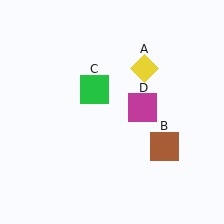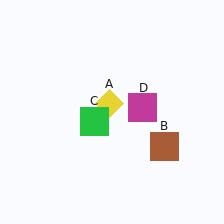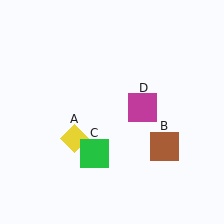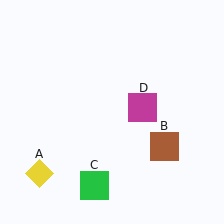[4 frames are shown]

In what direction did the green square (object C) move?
The green square (object C) moved down.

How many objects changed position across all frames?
2 objects changed position: yellow diamond (object A), green square (object C).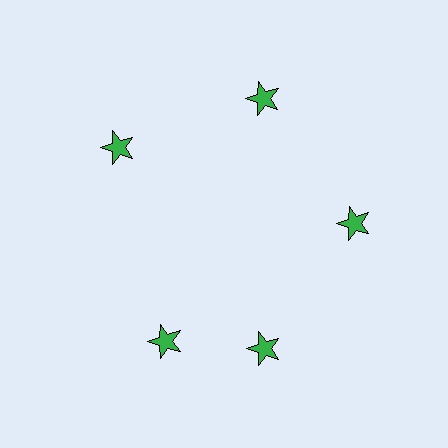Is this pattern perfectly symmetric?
No. The 5 green stars are arranged in a ring, but one element near the 8 o'clock position is rotated out of alignment along the ring, breaking the 5-fold rotational symmetry.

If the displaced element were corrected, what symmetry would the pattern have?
It would have 5-fold rotational symmetry — the pattern would map onto itself every 72 degrees.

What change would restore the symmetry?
The symmetry would be restored by rotating it back into even spacing with its neighbors so that all 5 stars sit at equal angles and equal distance from the center.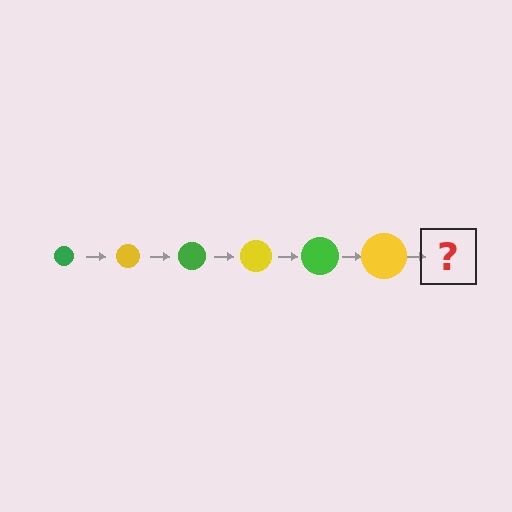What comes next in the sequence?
The next element should be a green circle, larger than the previous one.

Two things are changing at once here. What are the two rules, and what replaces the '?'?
The two rules are that the circle grows larger each step and the color cycles through green and yellow. The '?' should be a green circle, larger than the previous one.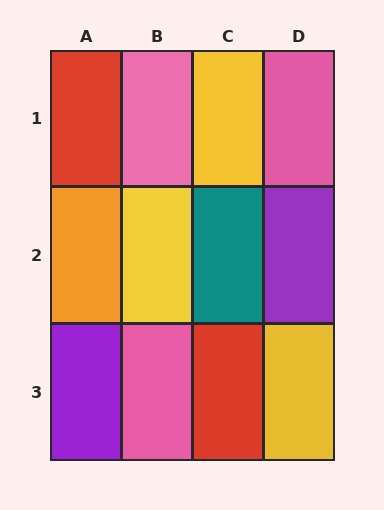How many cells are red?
2 cells are red.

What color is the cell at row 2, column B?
Yellow.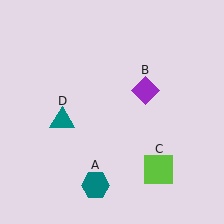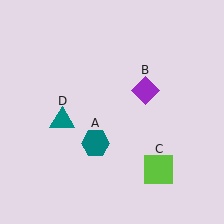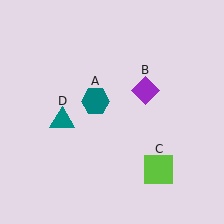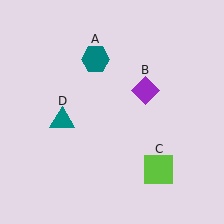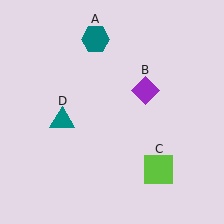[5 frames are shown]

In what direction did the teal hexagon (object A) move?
The teal hexagon (object A) moved up.